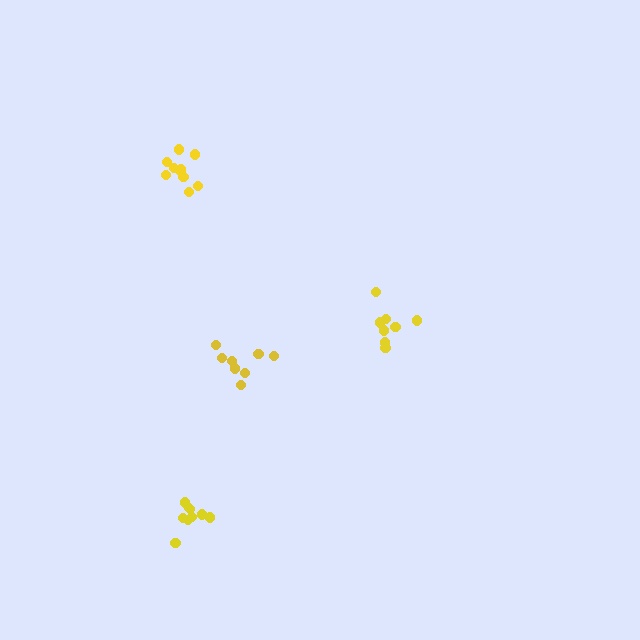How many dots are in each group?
Group 1: 8 dots, Group 2: 8 dots, Group 3: 10 dots, Group 4: 9 dots (35 total).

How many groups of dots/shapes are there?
There are 4 groups.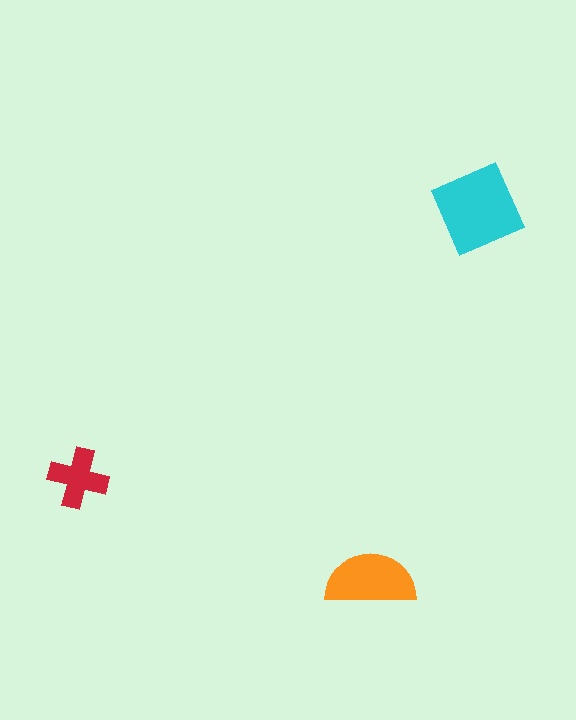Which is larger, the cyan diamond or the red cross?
The cyan diamond.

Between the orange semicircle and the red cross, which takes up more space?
The orange semicircle.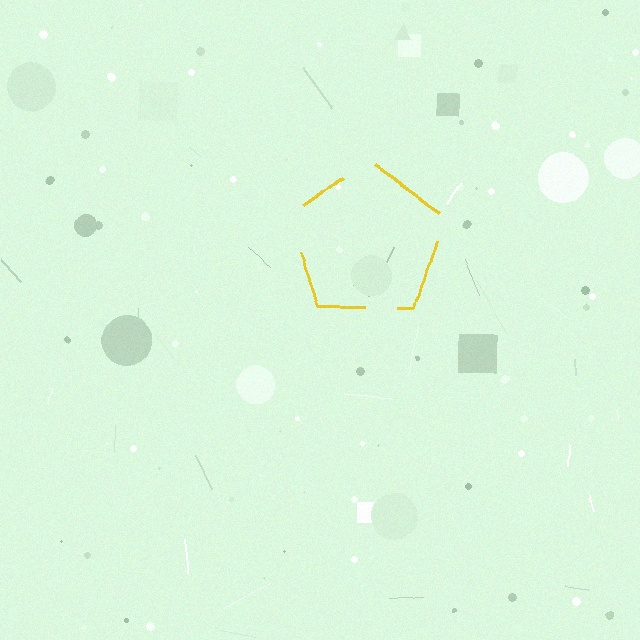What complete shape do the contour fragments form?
The contour fragments form a pentagon.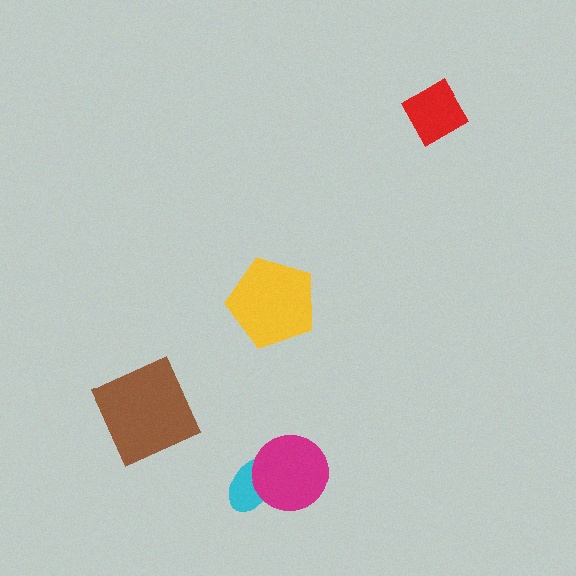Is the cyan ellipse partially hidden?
Yes, it is partially covered by another shape.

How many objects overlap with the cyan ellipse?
1 object overlaps with the cyan ellipse.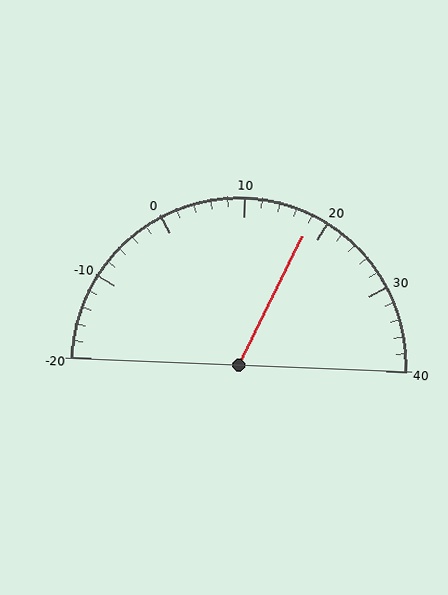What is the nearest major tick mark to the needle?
The nearest major tick mark is 20.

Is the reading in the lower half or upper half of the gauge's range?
The reading is in the upper half of the range (-20 to 40).